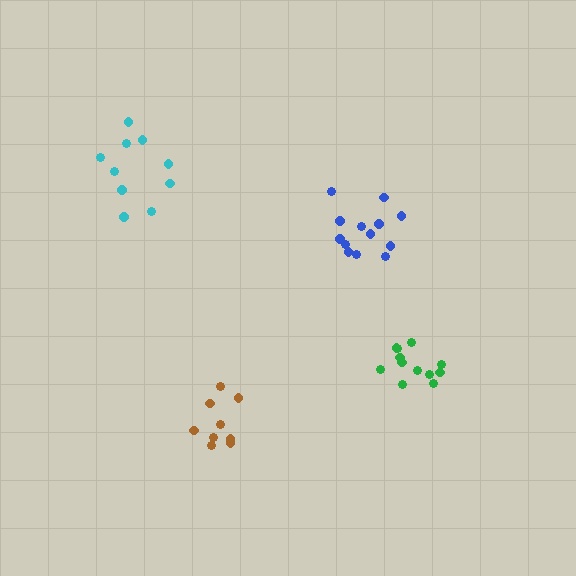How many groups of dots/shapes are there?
There are 4 groups.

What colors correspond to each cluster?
The clusters are colored: brown, blue, green, cyan.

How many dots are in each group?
Group 1: 9 dots, Group 2: 13 dots, Group 3: 12 dots, Group 4: 10 dots (44 total).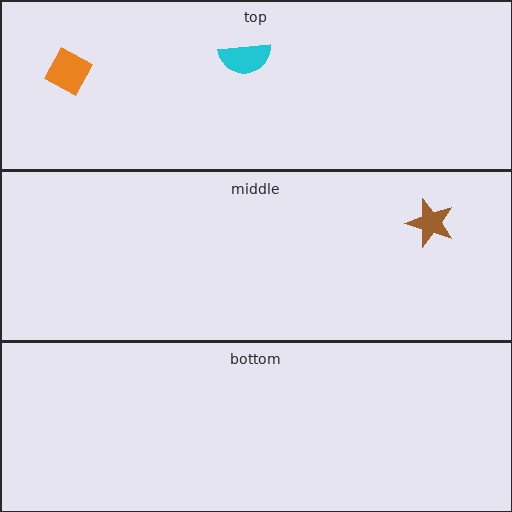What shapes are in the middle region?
The brown star.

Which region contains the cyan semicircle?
The top region.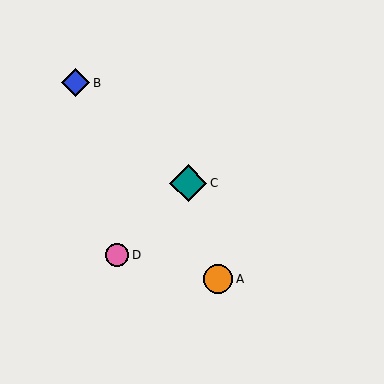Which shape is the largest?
The teal diamond (labeled C) is the largest.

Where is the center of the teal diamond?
The center of the teal diamond is at (188, 183).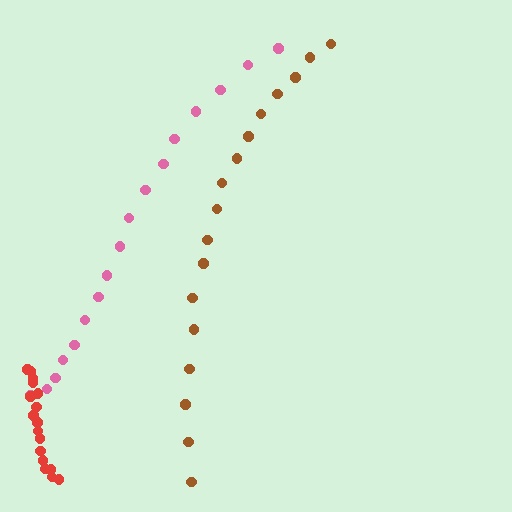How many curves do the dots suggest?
There are 3 distinct paths.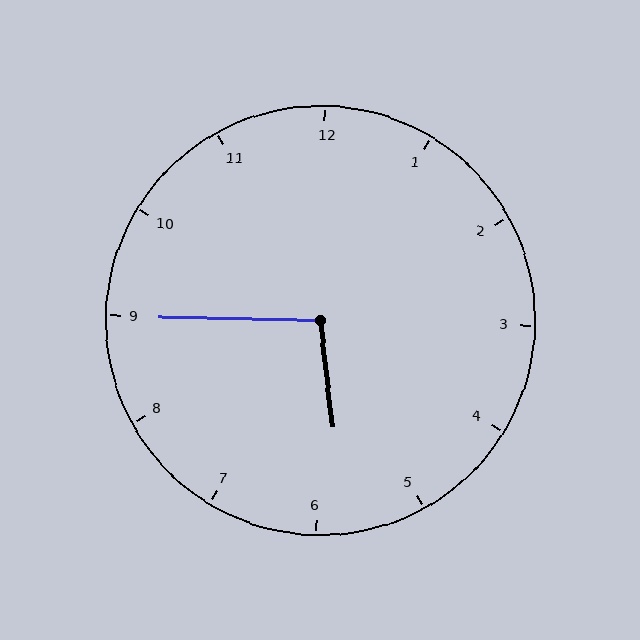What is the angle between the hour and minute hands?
Approximately 98 degrees.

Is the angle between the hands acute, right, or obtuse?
It is obtuse.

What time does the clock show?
5:45.